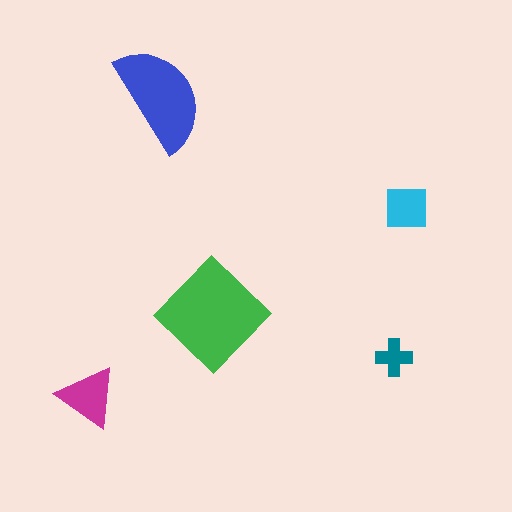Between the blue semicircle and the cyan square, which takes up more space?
The blue semicircle.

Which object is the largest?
The green diamond.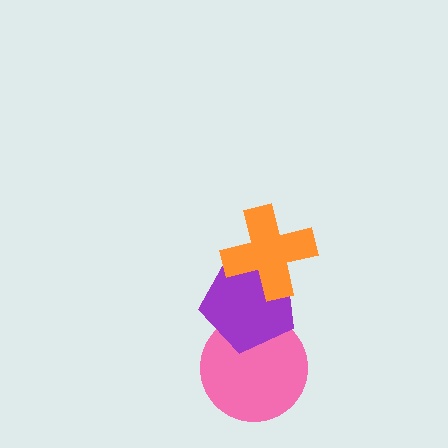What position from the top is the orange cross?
The orange cross is 1st from the top.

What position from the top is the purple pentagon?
The purple pentagon is 2nd from the top.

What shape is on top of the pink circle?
The purple pentagon is on top of the pink circle.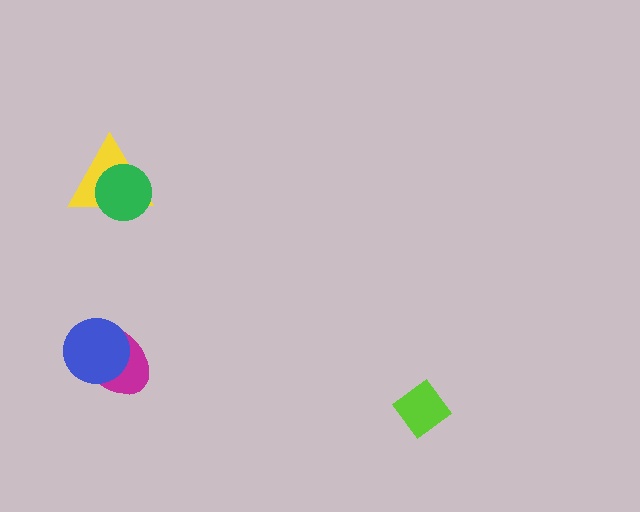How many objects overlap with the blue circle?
1 object overlaps with the blue circle.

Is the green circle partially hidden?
No, no other shape covers it.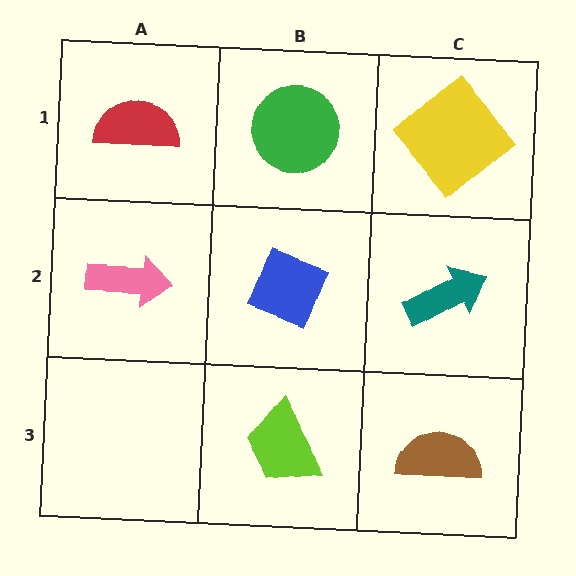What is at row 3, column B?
A lime trapezoid.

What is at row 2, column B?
A blue diamond.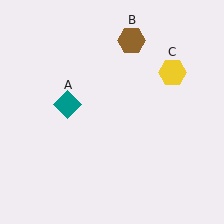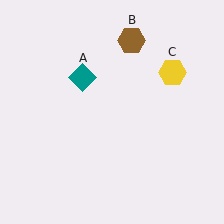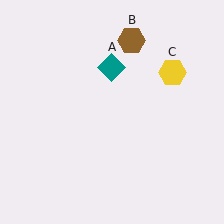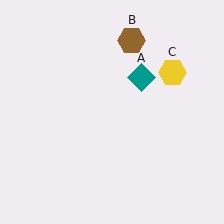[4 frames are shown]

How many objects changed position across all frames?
1 object changed position: teal diamond (object A).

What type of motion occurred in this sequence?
The teal diamond (object A) rotated clockwise around the center of the scene.